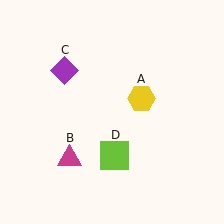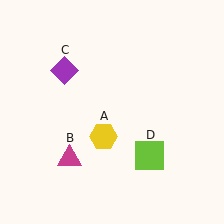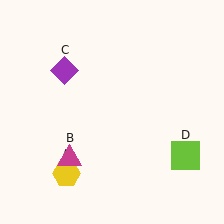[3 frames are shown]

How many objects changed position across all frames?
2 objects changed position: yellow hexagon (object A), lime square (object D).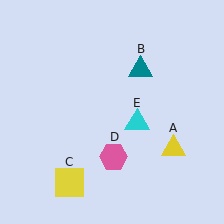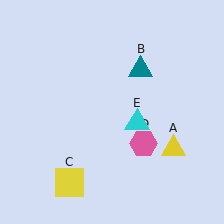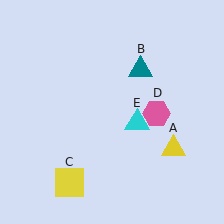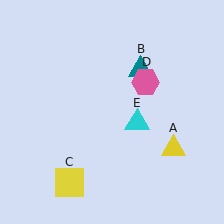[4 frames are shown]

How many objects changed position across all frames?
1 object changed position: pink hexagon (object D).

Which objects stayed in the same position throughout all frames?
Yellow triangle (object A) and teal triangle (object B) and yellow square (object C) and cyan triangle (object E) remained stationary.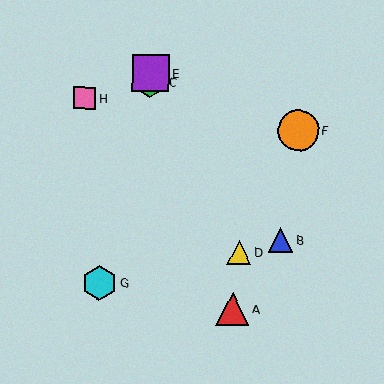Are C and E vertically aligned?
Yes, both are at x≈150.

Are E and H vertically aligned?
No, E is at x≈150 and H is at x≈85.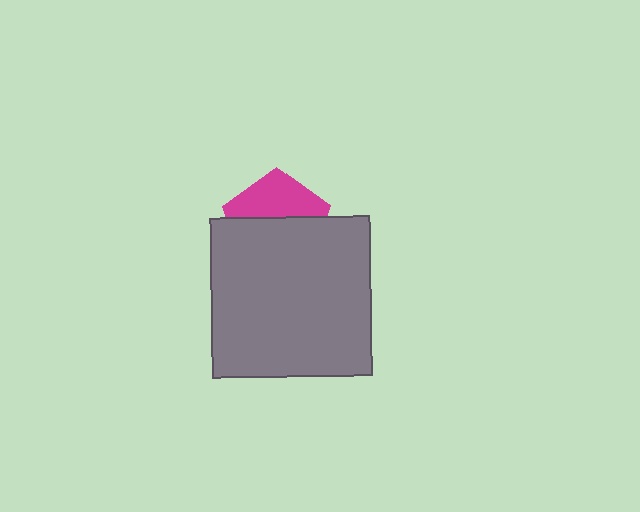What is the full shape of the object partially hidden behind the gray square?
The partially hidden object is a magenta pentagon.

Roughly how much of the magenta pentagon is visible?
A small part of it is visible (roughly 41%).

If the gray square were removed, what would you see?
You would see the complete magenta pentagon.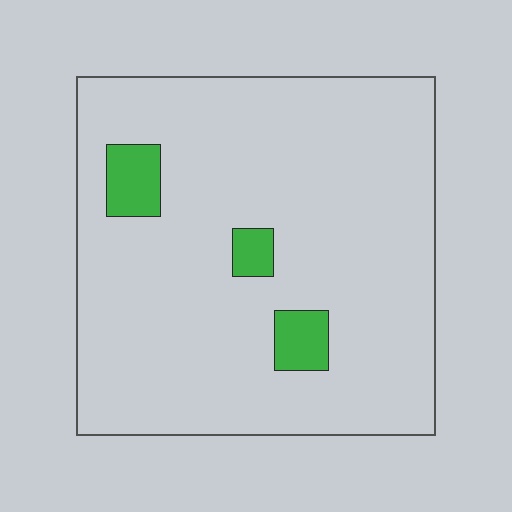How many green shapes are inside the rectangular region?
3.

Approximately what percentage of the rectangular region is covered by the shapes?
Approximately 5%.